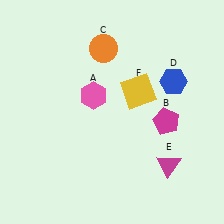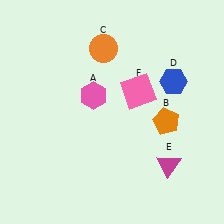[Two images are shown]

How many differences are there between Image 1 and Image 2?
There are 2 differences between the two images.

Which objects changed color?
B changed from magenta to orange. F changed from yellow to pink.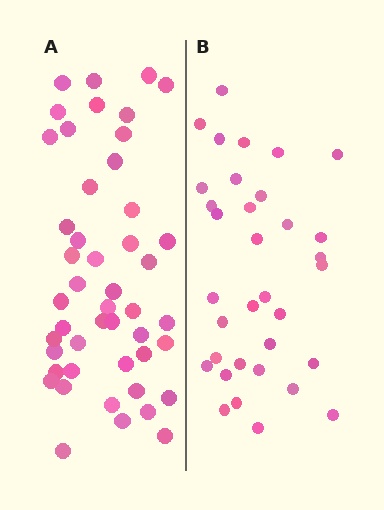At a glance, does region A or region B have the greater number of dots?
Region A (the left region) has more dots.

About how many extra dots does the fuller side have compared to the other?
Region A has approximately 15 more dots than region B.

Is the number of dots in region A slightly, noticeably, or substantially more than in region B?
Region A has noticeably more, but not dramatically so. The ratio is roughly 1.4 to 1.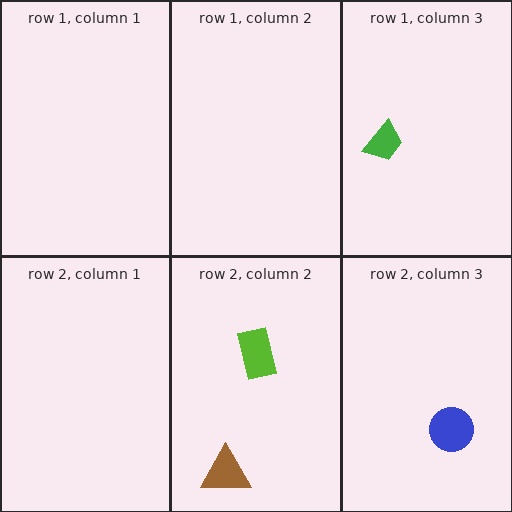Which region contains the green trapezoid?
The row 1, column 3 region.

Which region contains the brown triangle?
The row 2, column 2 region.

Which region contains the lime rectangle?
The row 2, column 2 region.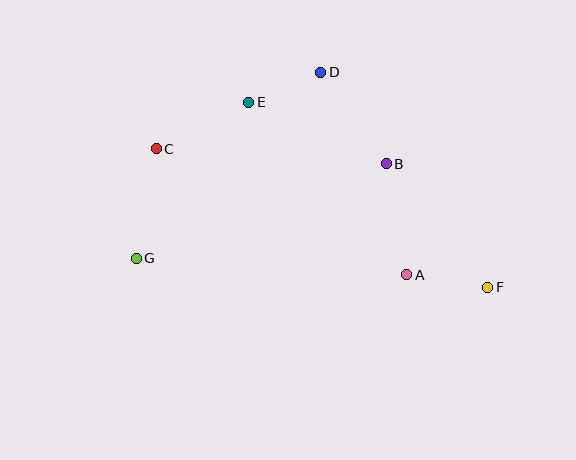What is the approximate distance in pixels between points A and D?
The distance between A and D is approximately 221 pixels.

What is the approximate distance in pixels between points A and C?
The distance between A and C is approximately 280 pixels.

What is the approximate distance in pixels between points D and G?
The distance between D and G is approximately 262 pixels.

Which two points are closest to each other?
Points D and E are closest to each other.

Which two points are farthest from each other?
Points C and F are farthest from each other.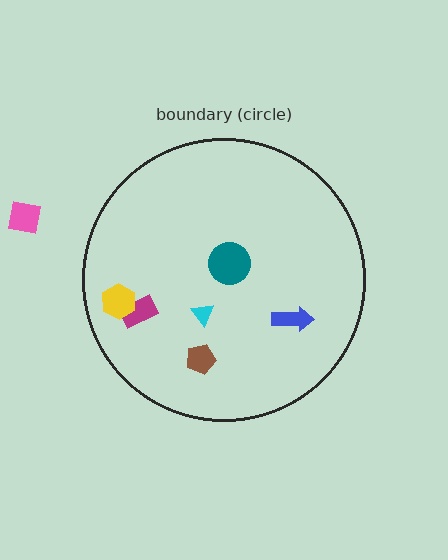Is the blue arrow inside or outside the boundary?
Inside.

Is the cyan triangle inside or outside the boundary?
Inside.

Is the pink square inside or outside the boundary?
Outside.